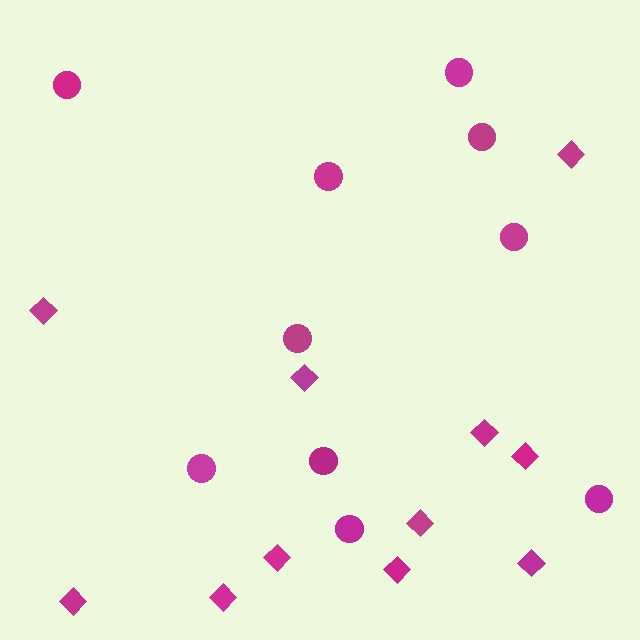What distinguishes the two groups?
There are 2 groups: one group of circles (10) and one group of diamonds (11).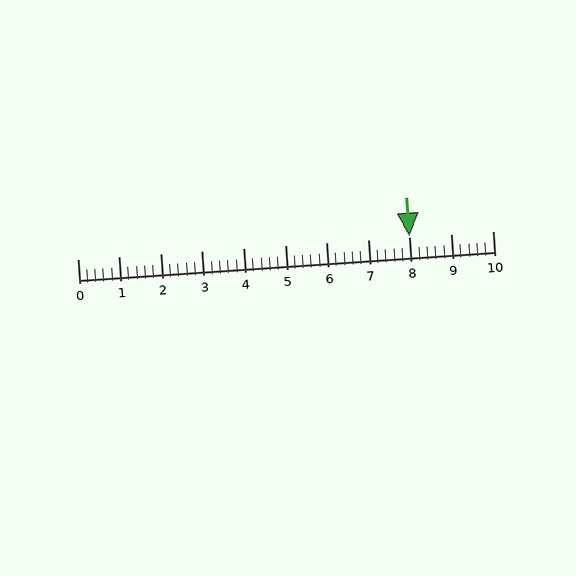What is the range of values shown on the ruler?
The ruler shows values from 0 to 10.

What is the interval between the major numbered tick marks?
The major tick marks are spaced 1 units apart.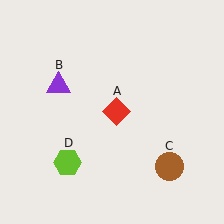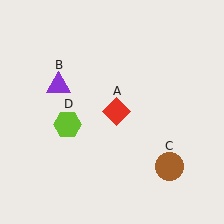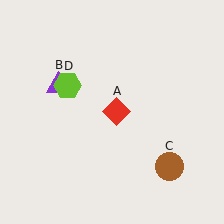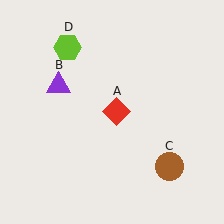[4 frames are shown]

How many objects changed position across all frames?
1 object changed position: lime hexagon (object D).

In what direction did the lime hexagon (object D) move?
The lime hexagon (object D) moved up.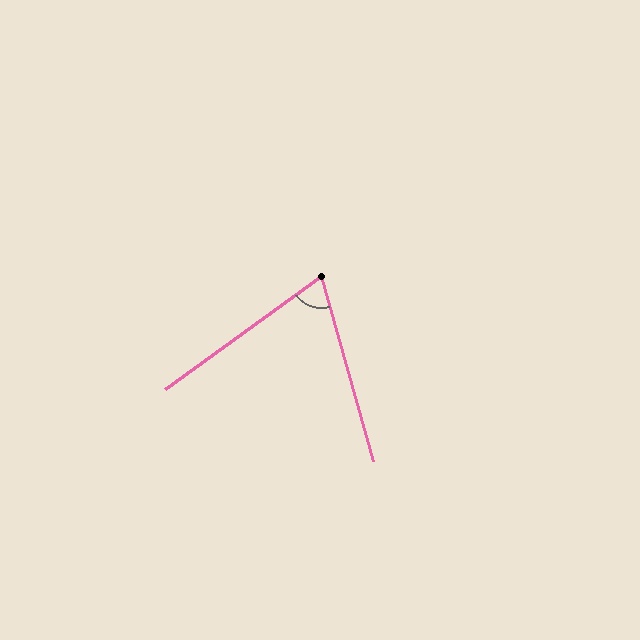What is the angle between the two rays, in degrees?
Approximately 70 degrees.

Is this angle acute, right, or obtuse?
It is acute.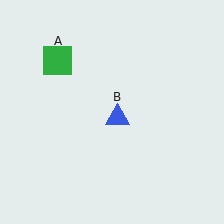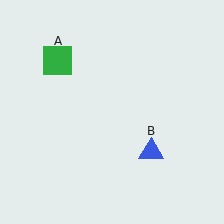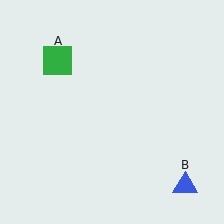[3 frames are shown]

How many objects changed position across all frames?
1 object changed position: blue triangle (object B).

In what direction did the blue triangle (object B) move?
The blue triangle (object B) moved down and to the right.